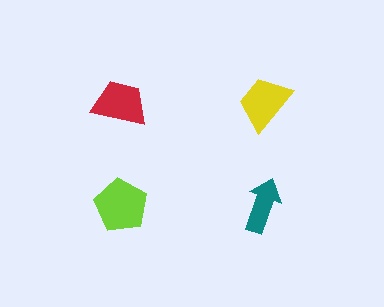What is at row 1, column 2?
A yellow trapezoid.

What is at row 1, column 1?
A red trapezoid.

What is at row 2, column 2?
A teal arrow.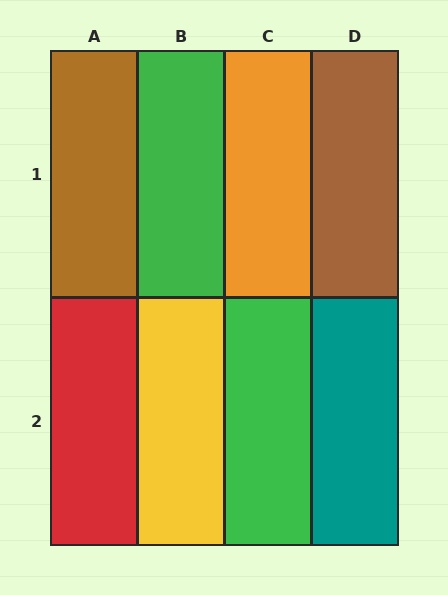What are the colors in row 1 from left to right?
Brown, green, orange, brown.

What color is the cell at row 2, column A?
Red.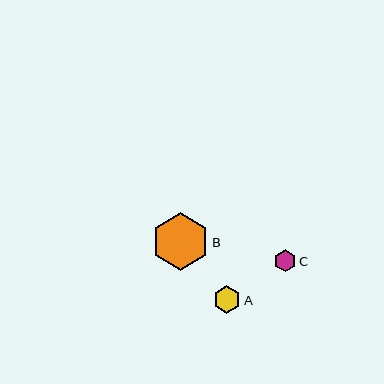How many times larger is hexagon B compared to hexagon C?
Hexagon B is approximately 2.6 times the size of hexagon C.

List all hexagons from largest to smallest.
From largest to smallest: B, A, C.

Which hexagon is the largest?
Hexagon B is the largest with a size of approximately 58 pixels.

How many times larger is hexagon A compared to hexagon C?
Hexagon A is approximately 1.2 times the size of hexagon C.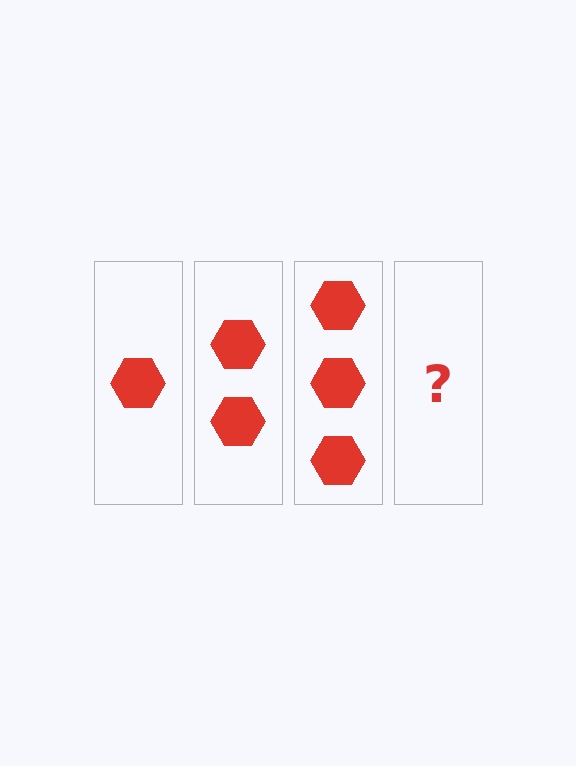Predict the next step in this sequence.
The next step is 4 hexagons.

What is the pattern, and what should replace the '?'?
The pattern is that each step adds one more hexagon. The '?' should be 4 hexagons.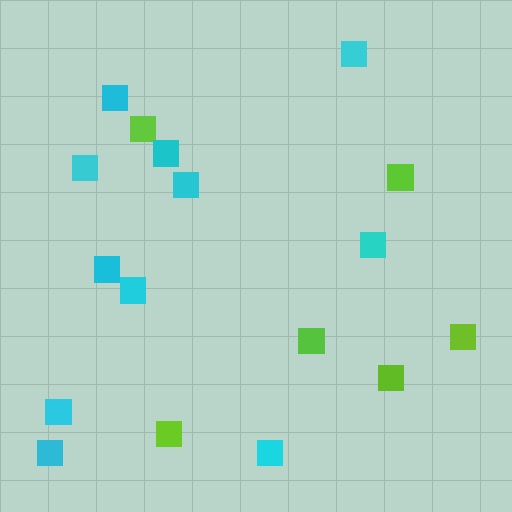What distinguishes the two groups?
There are 2 groups: one group of lime squares (6) and one group of cyan squares (11).